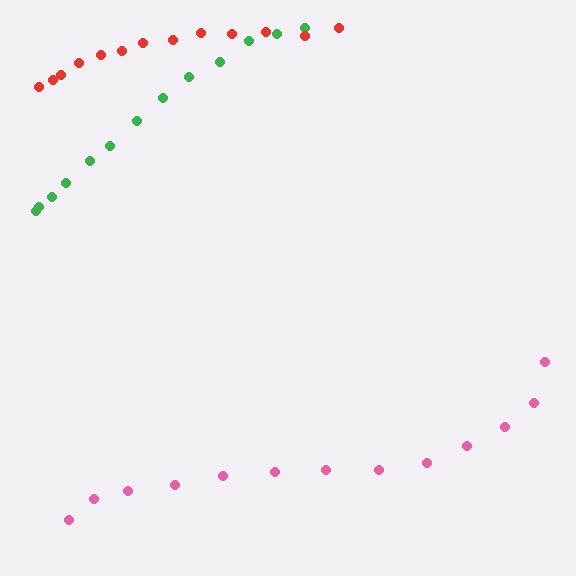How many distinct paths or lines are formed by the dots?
There are 3 distinct paths.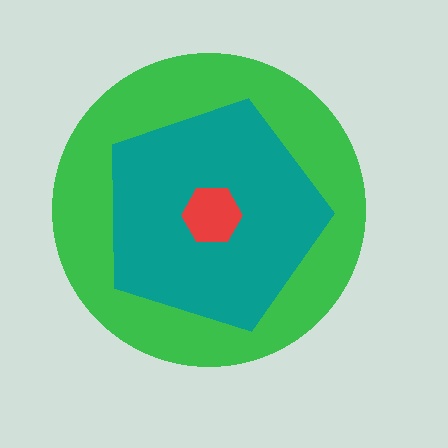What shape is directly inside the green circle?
The teal pentagon.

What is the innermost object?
The red hexagon.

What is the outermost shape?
The green circle.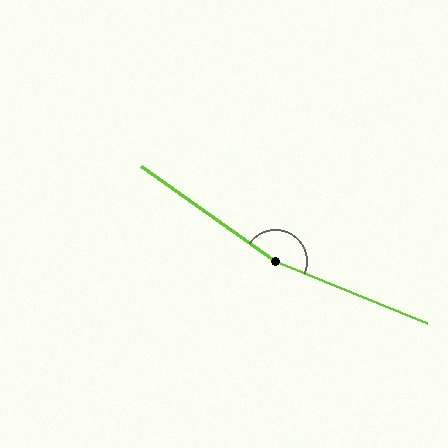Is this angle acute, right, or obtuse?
It is obtuse.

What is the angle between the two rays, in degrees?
Approximately 167 degrees.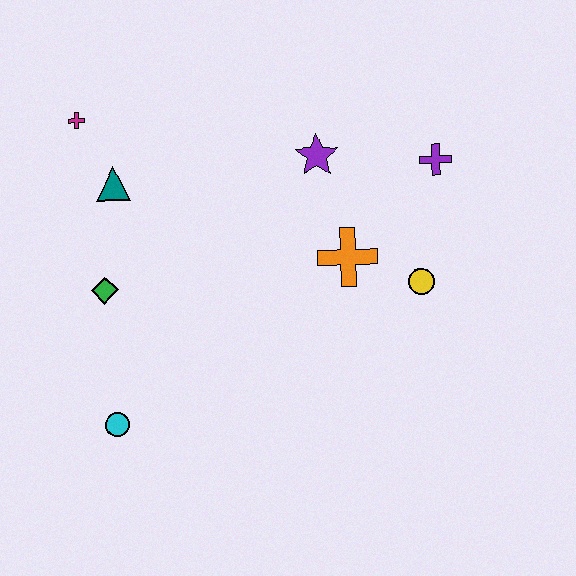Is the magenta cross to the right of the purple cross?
No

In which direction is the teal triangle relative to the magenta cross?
The teal triangle is below the magenta cross.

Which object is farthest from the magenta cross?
The yellow circle is farthest from the magenta cross.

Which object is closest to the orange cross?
The yellow circle is closest to the orange cross.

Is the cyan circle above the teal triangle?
No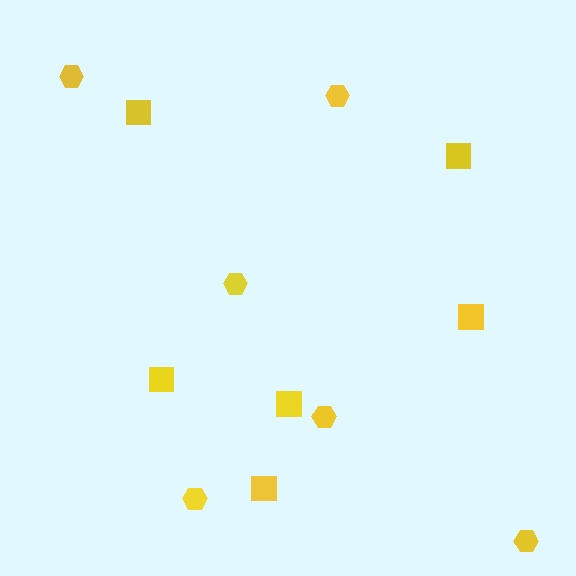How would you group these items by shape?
There are 2 groups: one group of hexagons (6) and one group of squares (6).